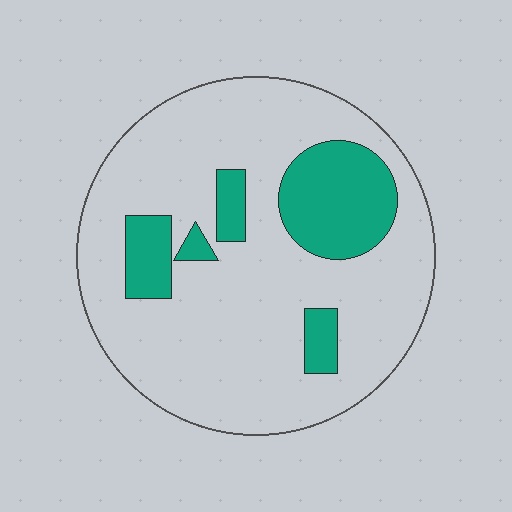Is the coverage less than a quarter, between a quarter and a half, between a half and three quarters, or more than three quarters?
Less than a quarter.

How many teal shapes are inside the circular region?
5.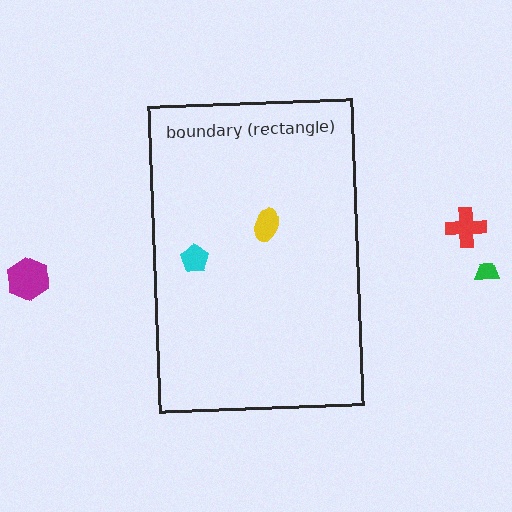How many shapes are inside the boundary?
2 inside, 3 outside.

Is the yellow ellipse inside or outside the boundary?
Inside.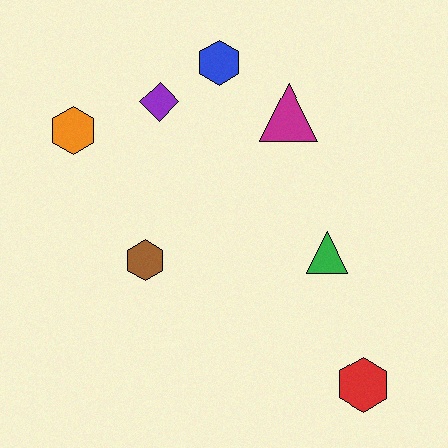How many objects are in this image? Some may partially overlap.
There are 7 objects.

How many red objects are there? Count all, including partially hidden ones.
There is 1 red object.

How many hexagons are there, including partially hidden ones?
There are 4 hexagons.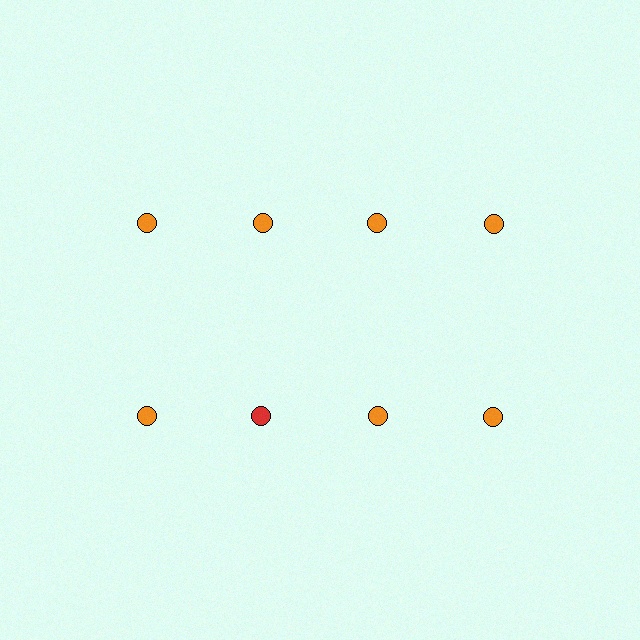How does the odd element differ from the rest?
It has a different color: red instead of orange.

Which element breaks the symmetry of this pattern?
The red circle in the second row, second from left column breaks the symmetry. All other shapes are orange circles.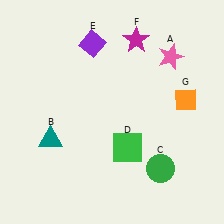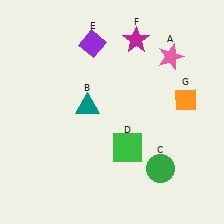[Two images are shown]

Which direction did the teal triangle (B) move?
The teal triangle (B) moved right.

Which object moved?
The teal triangle (B) moved right.